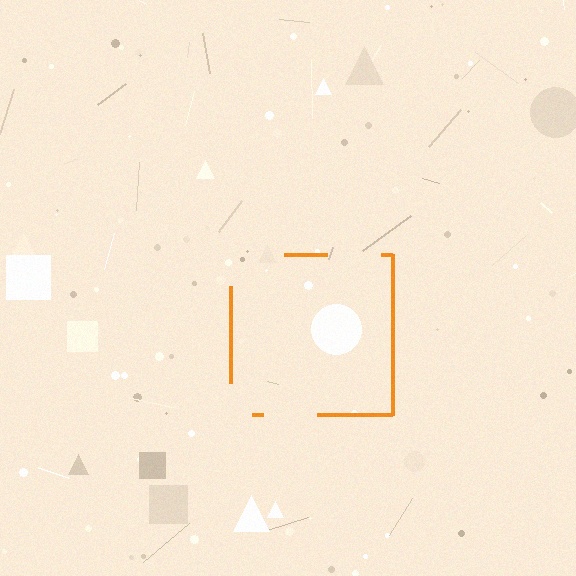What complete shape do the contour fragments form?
The contour fragments form a square.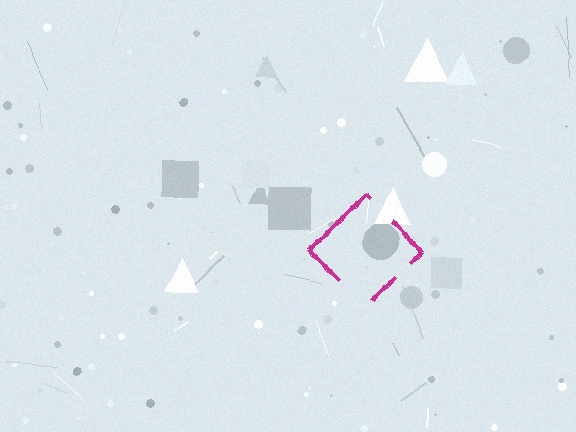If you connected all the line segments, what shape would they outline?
They would outline a diamond.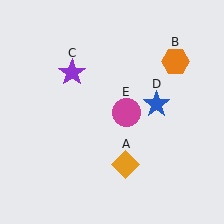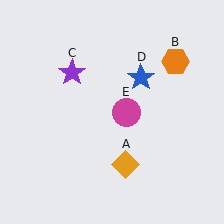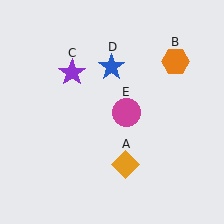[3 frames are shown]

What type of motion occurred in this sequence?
The blue star (object D) rotated counterclockwise around the center of the scene.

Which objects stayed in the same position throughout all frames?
Orange diamond (object A) and orange hexagon (object B) and purple star (object C) and magenta circle (object E) remained stationary.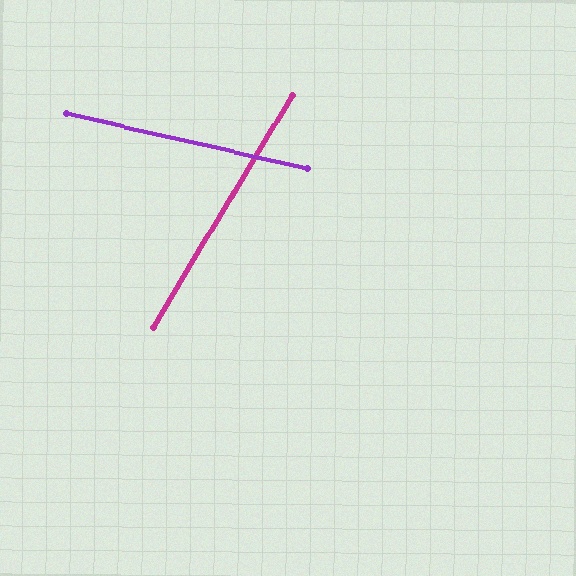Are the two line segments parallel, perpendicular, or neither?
Neither parallel nor perpendicular — they differ by about 72°.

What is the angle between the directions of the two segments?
Approximately 72 degrees.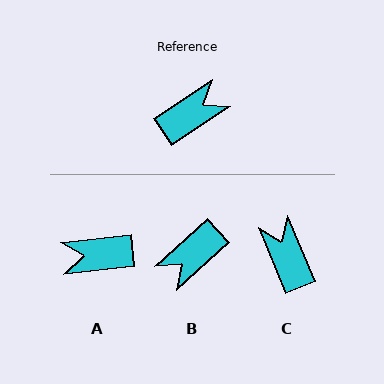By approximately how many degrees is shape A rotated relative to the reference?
Approximately 153 degrees counter-clockwise.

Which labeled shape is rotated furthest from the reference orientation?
B, about 171 degrees away.